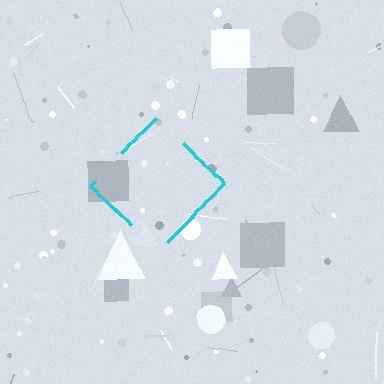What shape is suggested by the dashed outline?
The dashed outline suggests a diamond.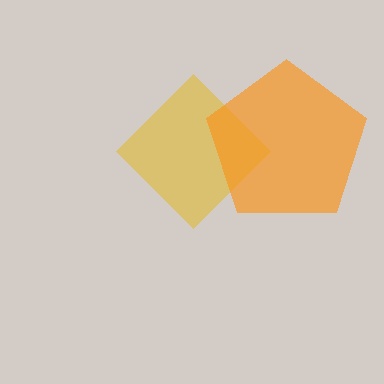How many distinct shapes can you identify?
There are 2 distinct shapes: a yellow diamond, an orange pentagon.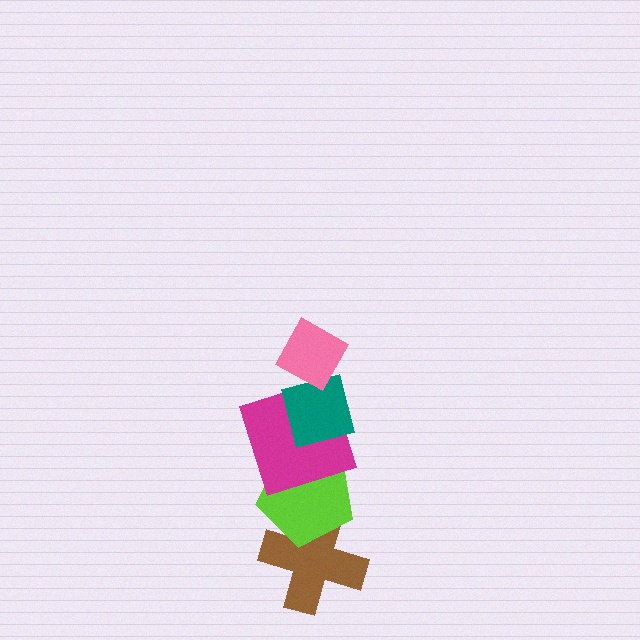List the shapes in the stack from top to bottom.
From top to bottom: the pink diamond, the teal square, the magenta square, the lime pentagon, the brown cross.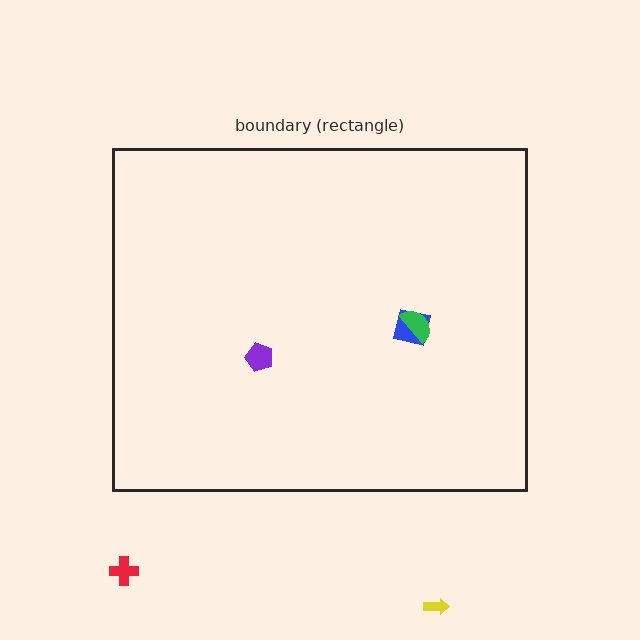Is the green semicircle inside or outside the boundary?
Inside.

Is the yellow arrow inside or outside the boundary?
Outside.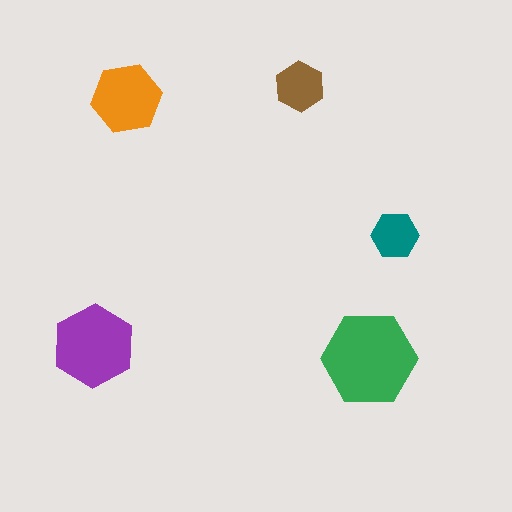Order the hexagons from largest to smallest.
the green one, the purple one, the orange one, the brown one, the teal one.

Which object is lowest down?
The green hexagon is bottommost.